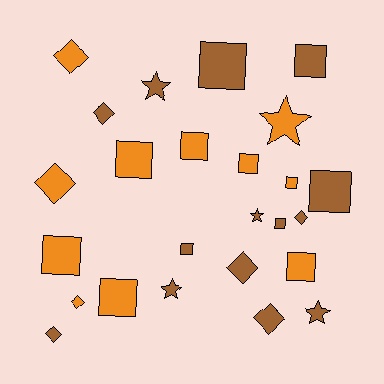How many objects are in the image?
There are 25 objects.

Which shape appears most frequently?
Square, with 12 objects.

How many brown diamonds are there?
There are 5 brown diamonds.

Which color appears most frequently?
Brown, with 14 objects.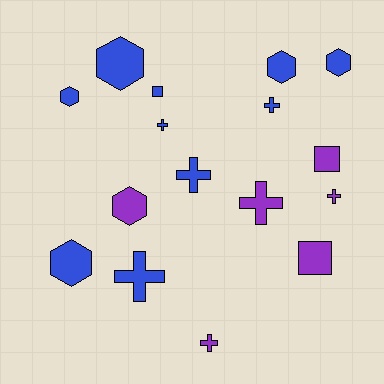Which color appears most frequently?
Blue, with 10 objects.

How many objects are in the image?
There are 16 objects.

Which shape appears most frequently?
Cross, with 7 objects.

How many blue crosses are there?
There are 4 blue crosses.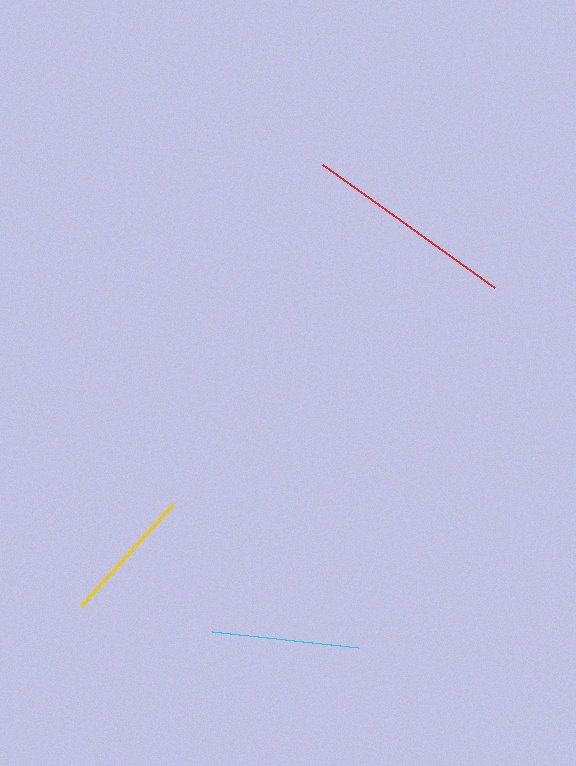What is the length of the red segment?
The red segment is approximately 211 pixels long.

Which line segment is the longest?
The red line is the longest at approximately 211 pixels.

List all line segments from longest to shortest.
From longest to shortest: red, cyan, yellow.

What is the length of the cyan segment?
The cyan segment is approximately 147 pixels long.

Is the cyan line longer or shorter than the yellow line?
The cyan line is longer than the yellow line.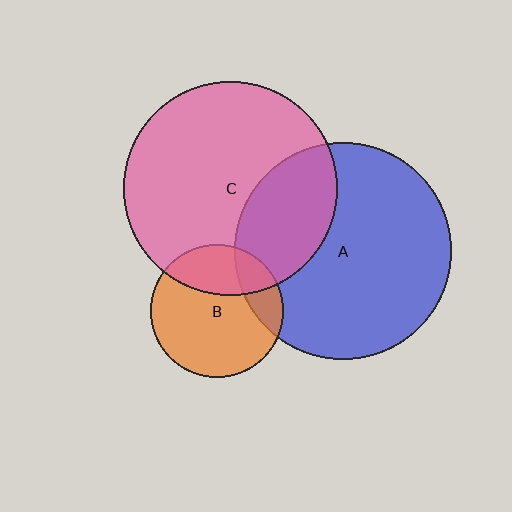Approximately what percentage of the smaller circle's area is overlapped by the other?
Approximately 30%.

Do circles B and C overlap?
Yes.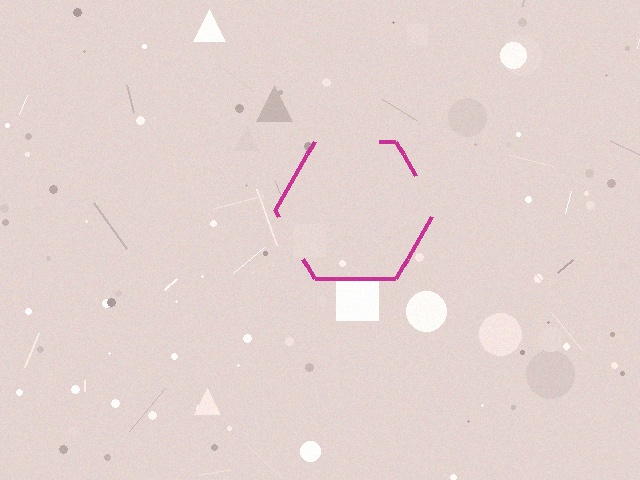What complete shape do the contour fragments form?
The contour fragments form a hexagon.